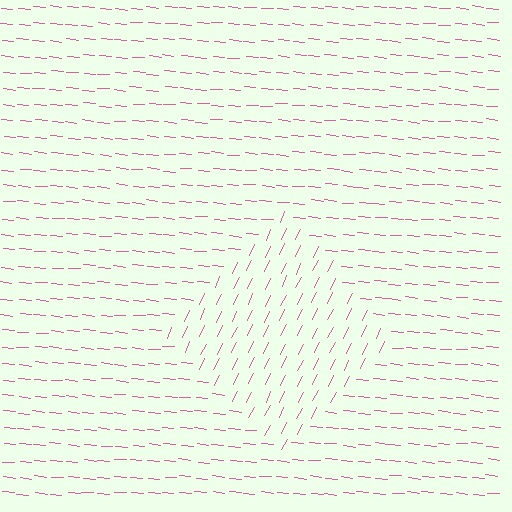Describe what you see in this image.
The image is filled with small pink line segments. A diamond region in the image has lines oriented differently from the surrounding lines, creating a visible texture boundary.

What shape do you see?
I see a diamond.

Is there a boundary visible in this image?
Yes, there is a texture boundary formed by a change in line orientation.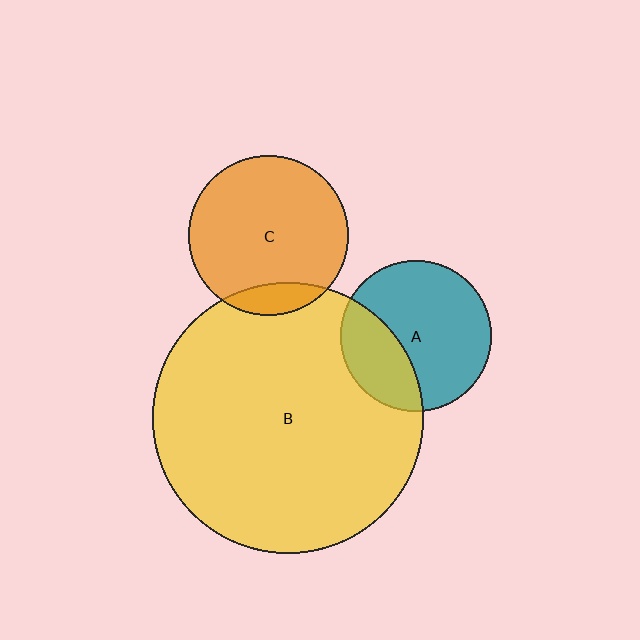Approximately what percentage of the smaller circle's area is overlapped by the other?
Approximately 10%.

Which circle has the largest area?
Circle B (yellow).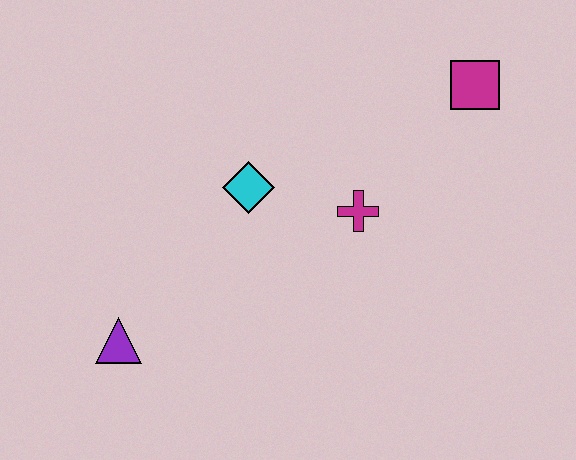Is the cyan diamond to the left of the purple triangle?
No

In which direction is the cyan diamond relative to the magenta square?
The cyan diamond is to the left of the magenta square.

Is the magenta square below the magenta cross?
No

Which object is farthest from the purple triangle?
The magenta square is farthest from the purple triangle.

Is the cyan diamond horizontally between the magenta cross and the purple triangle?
Yes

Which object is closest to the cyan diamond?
The magenta cross is closest to the cyan diamond.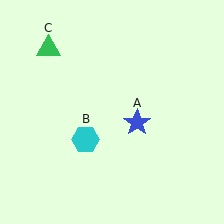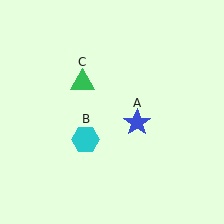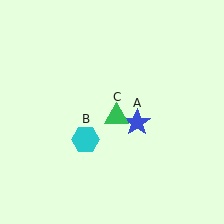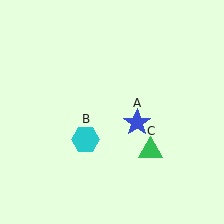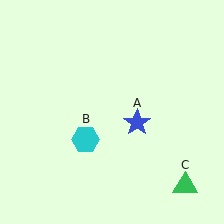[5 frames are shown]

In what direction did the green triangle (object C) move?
The green triangle (object C) moved down and to the right.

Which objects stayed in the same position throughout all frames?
Blue star (object A) and cyan hexagon (object B) remained stationary.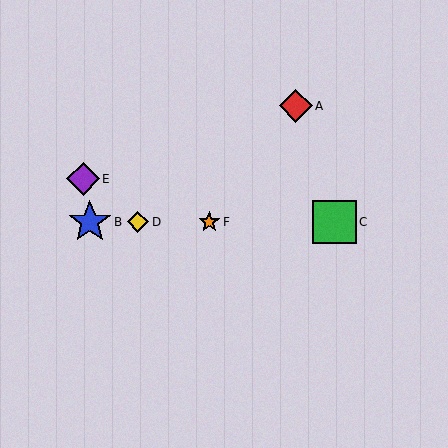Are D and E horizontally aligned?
No, D is at y≈222 and E is at y≈179.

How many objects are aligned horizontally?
4 objects (B, C, D, F) are aligned horizontally.